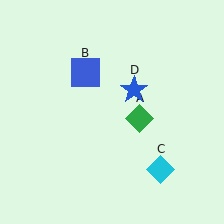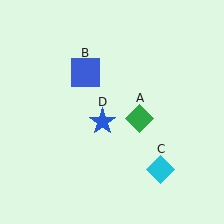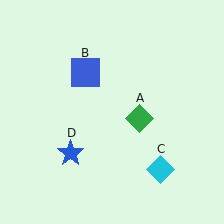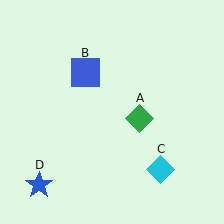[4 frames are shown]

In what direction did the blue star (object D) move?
The blue star (object D) moved down and to the left.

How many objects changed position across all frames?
1 object changed position: blue star (object D).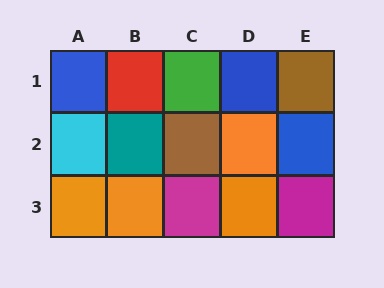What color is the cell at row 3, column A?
Orange.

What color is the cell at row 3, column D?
Orange.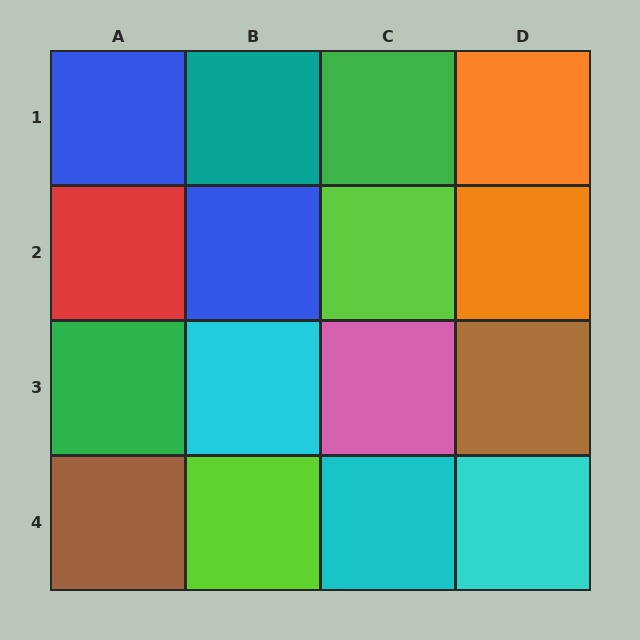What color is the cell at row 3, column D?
Brown.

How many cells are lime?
2 cells are lime.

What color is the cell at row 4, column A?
Brown.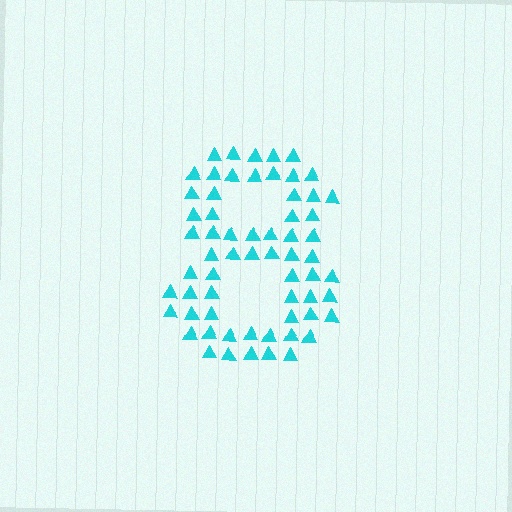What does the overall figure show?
The overall figure shows the digit 8.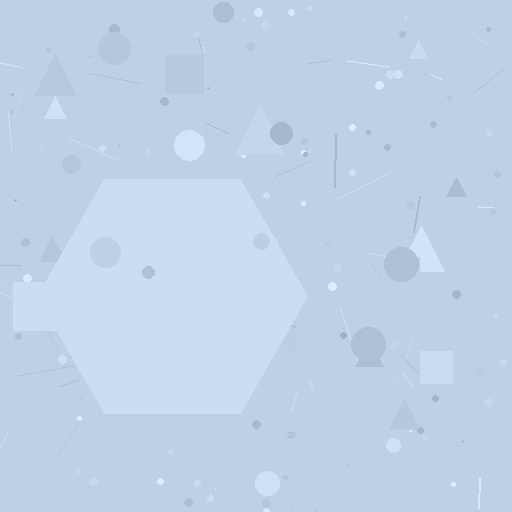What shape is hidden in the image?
A hexagon is hidden in the image.